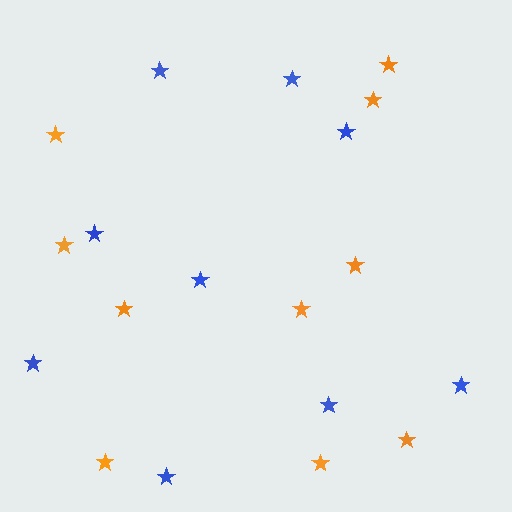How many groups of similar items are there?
There are 2 groups: one group of orange stars (10) and one group of blue stars (9).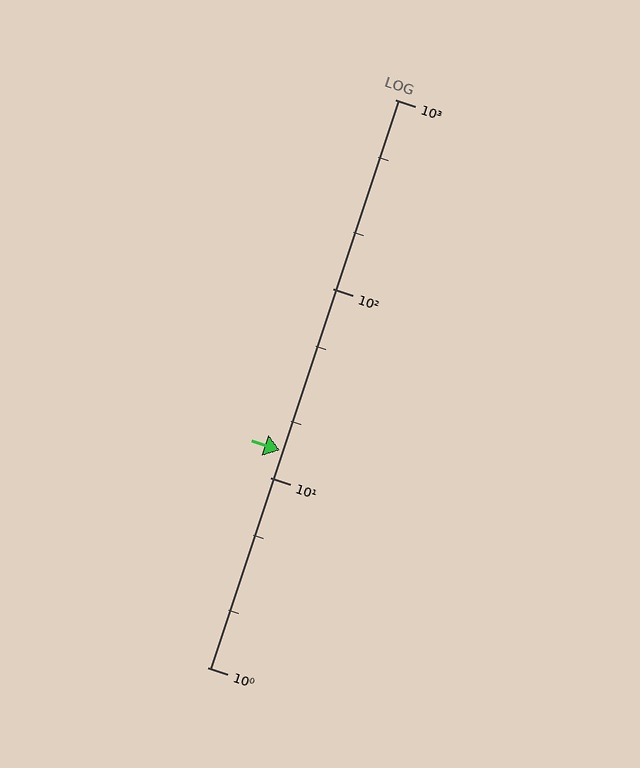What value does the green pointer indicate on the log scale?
The pointer indicates approximately 14.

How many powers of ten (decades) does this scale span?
The scale spans 3 decades, from 1 to 1000.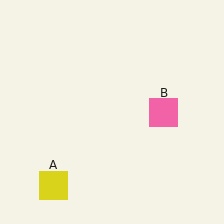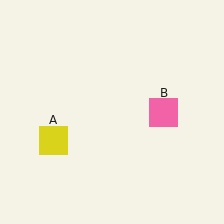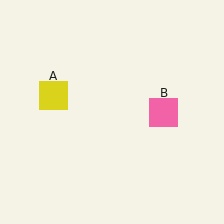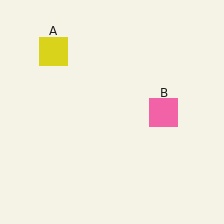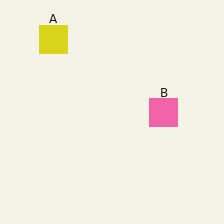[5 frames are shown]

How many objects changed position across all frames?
1 object changed position: yellow square (object A).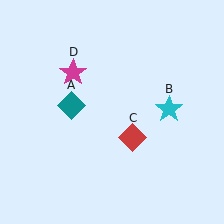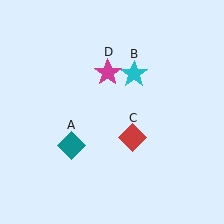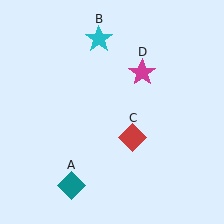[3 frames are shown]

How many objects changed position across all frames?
3 objects changed position: teal diamond (object A), cyan star (object B), magenta star (object D).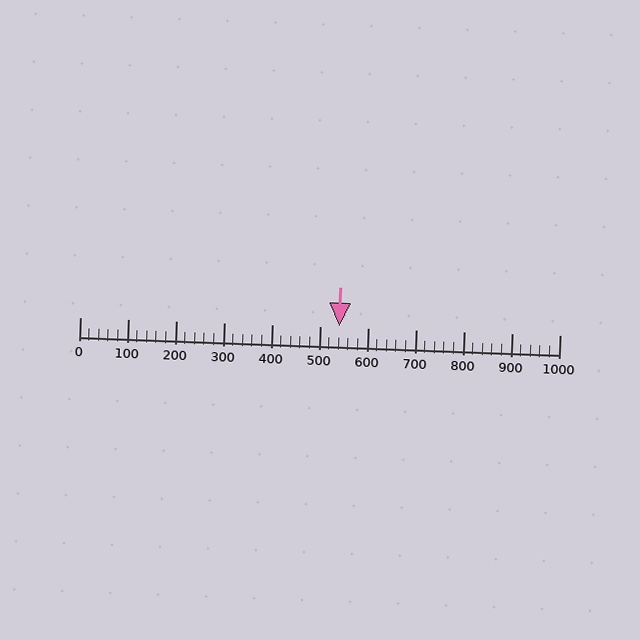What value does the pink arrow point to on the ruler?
The pink arrow points to approximately 540.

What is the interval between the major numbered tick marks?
The major tick marks are spaced 100 units apart.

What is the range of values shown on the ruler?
The ruler shows values from 0 to 1000.